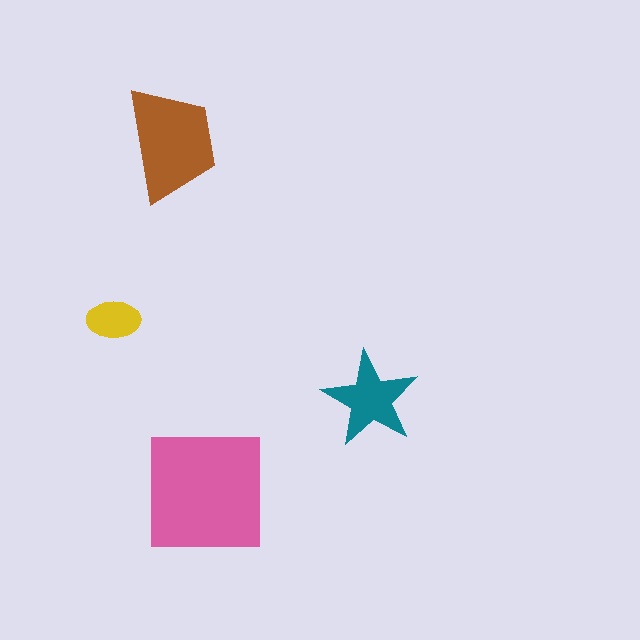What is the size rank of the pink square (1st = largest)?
1st.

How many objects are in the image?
There are 4 objects in the image.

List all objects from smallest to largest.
The yellow ellipse, the teal star, the brown trapezoid, the pink square.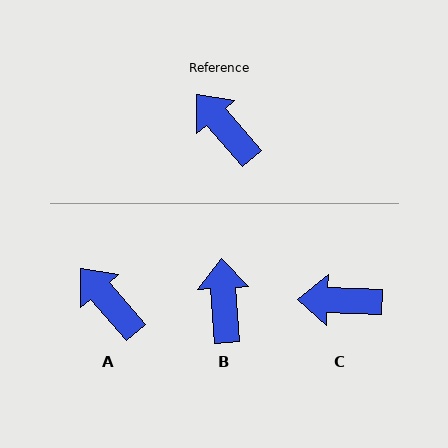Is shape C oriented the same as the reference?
No, it is off by about 48 degrees.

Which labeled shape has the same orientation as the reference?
A.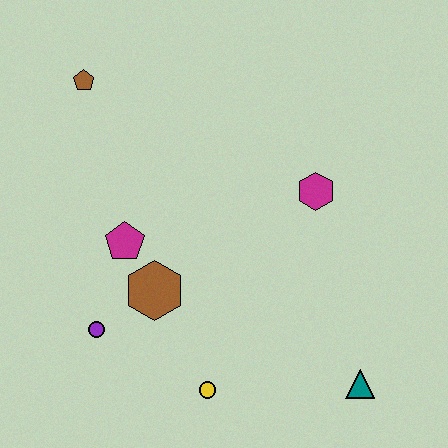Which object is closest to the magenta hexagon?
The brown hexagon is closest to the magenta hexagon.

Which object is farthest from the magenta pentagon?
The teal triangle is farthest from the magenta pentagon.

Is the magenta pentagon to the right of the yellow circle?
No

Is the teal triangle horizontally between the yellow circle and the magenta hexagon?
No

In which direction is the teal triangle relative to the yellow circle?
The teal triangle is to the right of the yellow circle.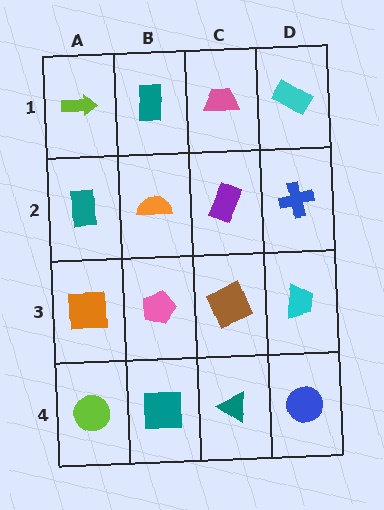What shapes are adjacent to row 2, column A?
A lime arrow (row 1, column A), an orange square (row 3, column A), an orange semicircle (row 2, column B).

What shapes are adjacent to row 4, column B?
A pink pentagon (row 3, column B), a lime circle (row 4, column A), a teal triangle (row 4, column C).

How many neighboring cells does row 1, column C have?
3.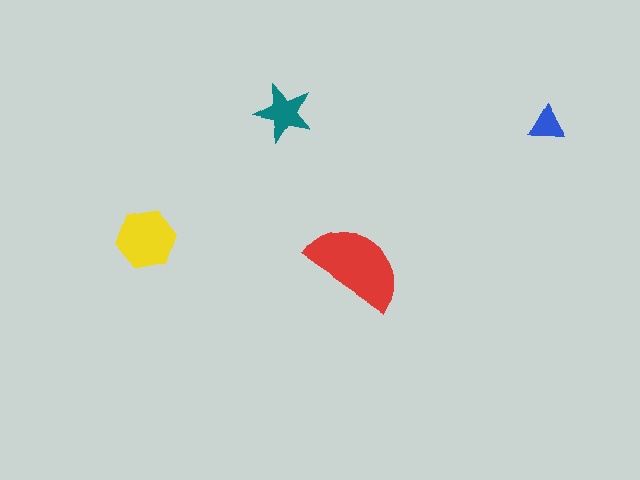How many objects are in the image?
There are 4 objects in the image.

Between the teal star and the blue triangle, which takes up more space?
The teal star.